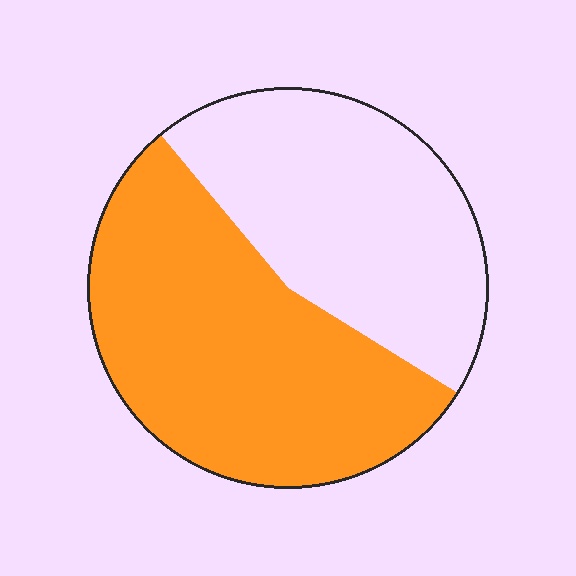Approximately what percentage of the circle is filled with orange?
Approximately 55%.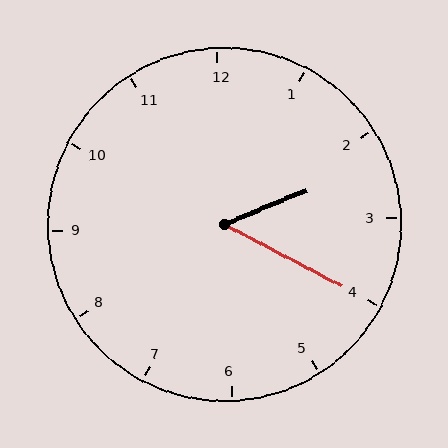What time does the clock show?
2:20.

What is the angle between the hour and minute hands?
Approximately 50 degrees.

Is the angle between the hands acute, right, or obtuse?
It is acute.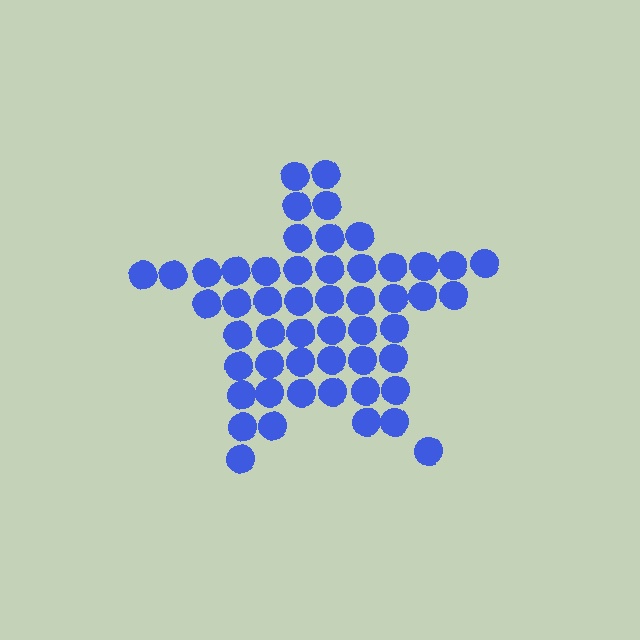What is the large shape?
The large shape is a star.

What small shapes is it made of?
It is made of small circles.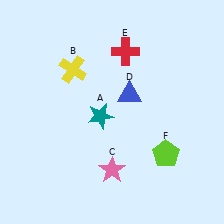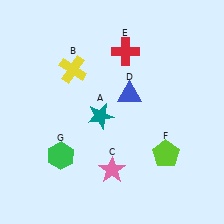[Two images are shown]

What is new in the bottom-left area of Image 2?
A green hexagon (G) was added in the bottom-left area of Image 2.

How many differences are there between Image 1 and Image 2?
There is 1 difference between the two images.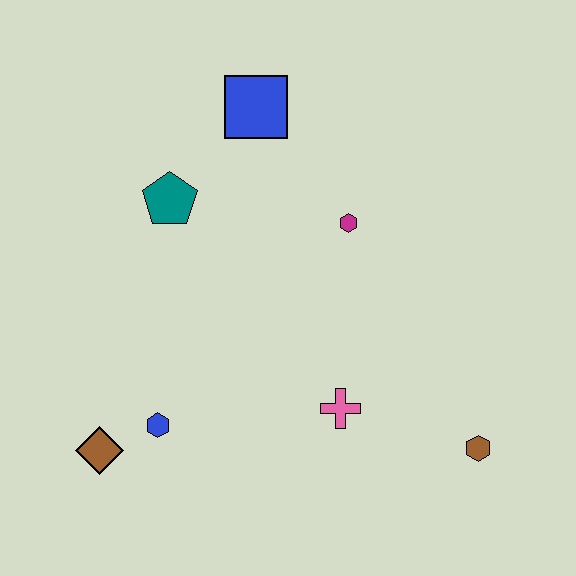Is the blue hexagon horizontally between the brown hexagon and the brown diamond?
Yes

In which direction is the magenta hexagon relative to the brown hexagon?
The magenta hexagon is above the brown hexagon.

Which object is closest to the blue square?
The teal pentagon is closest to the blue square.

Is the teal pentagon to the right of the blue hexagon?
Yes